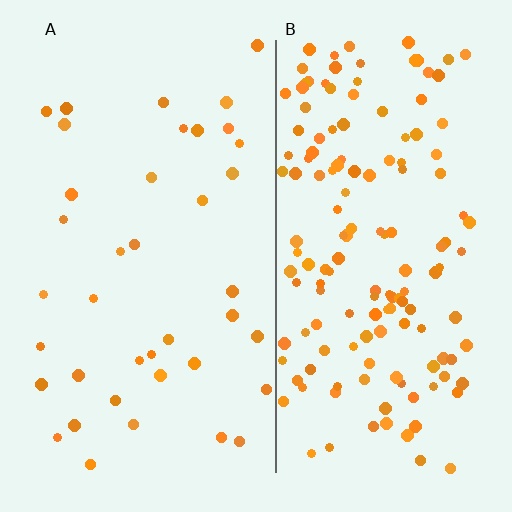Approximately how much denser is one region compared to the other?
Approximately 3.9× — region B over region A.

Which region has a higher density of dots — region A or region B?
B (the right).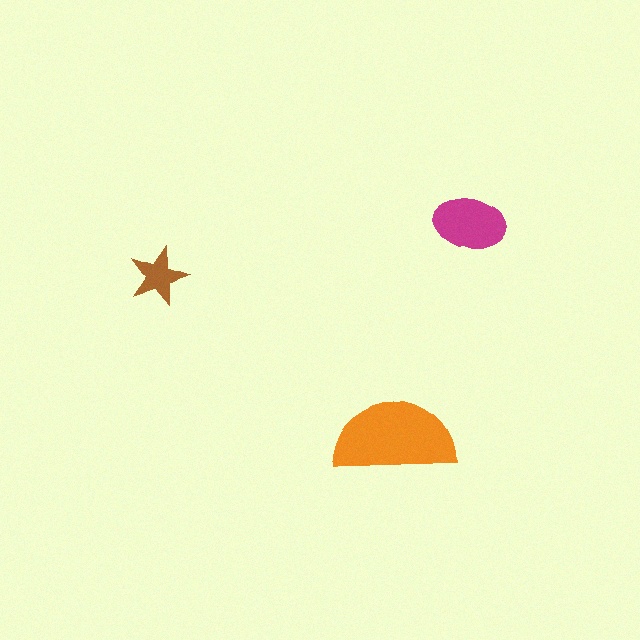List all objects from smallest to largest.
The brown star, the magenta ellipse, the orange semicircle.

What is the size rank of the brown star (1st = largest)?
3rd.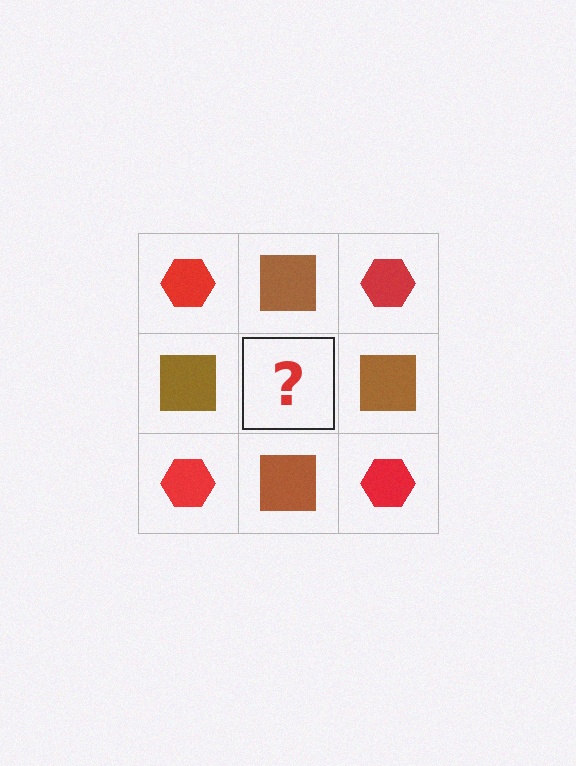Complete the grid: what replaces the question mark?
The question mark should be replaced with a red hexagon.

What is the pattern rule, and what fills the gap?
The rule is that it alternates red hexagon and brown square in a checkerboard pattern. The gap should be filled with a red hexagon.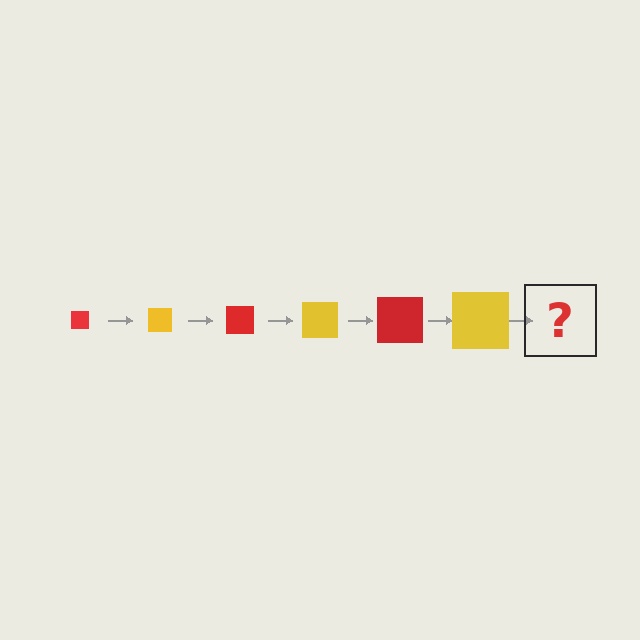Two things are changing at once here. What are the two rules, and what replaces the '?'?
The two rules are that the square grows larger each step and the color cycles through red and yellow. The '?' should be a red square, larger than the previous one.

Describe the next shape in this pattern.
It should be a red square, larger than the previous one.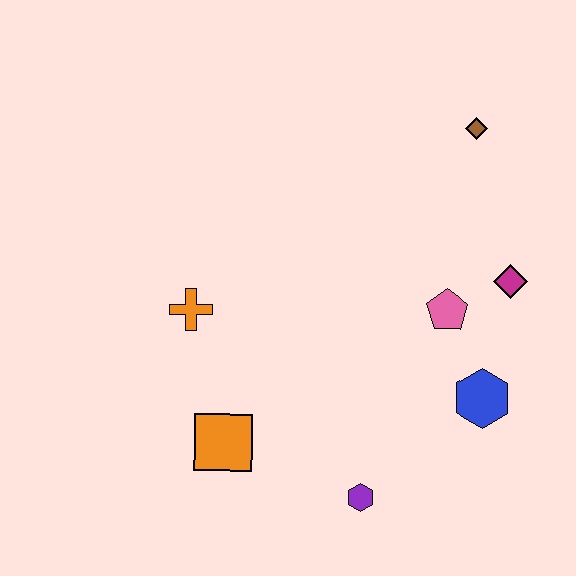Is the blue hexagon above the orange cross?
No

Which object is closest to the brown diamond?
The magenta diamond is closest to the brown diamond.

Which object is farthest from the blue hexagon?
The orange cross is farthest from the blue hexagon.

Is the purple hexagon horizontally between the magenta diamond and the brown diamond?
No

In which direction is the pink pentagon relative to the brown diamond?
The pink pentagon is below the brown diamond.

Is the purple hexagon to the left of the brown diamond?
Yes